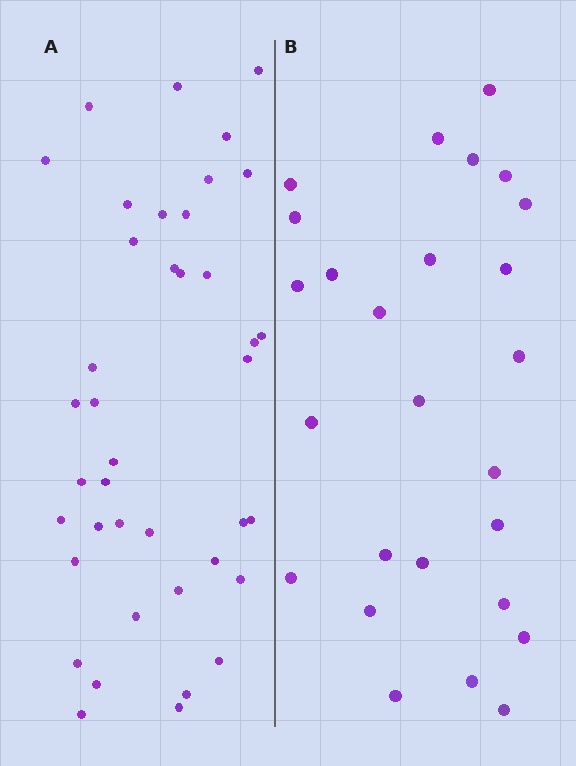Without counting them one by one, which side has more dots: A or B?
Region A (the left region) has more dots.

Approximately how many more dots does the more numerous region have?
Region A has approximately 15 more dots than region B.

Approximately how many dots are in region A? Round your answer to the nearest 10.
About 40 dots.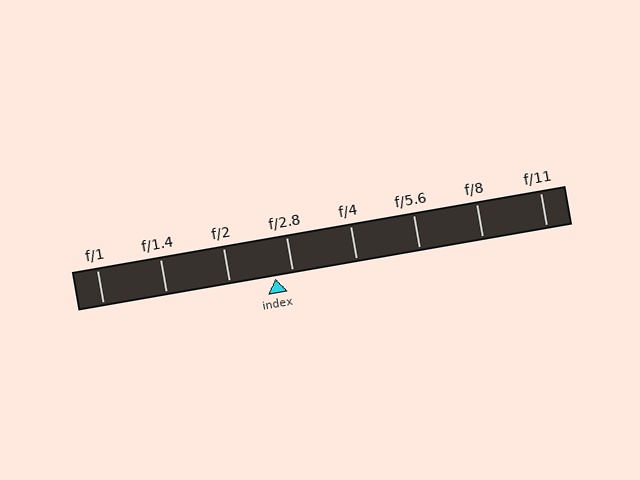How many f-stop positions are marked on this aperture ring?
There are 8 f-stop positions marked.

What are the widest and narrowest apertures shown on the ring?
The widest aperture shown is f/1 and the narrowest is f/11.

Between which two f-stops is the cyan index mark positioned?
The index mark is between f/2 and f/2.8.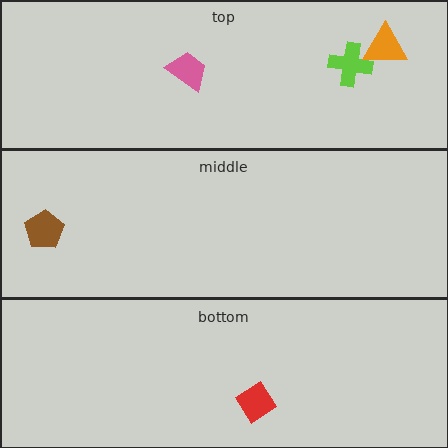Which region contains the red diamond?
The bottom region.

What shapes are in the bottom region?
The red diamond.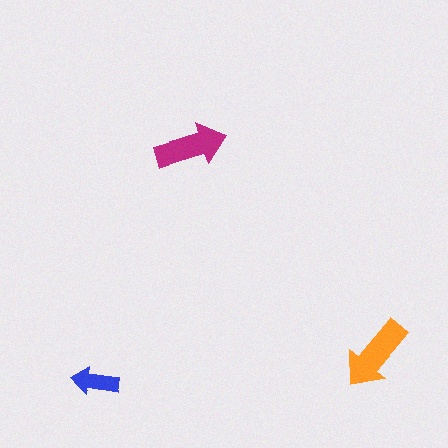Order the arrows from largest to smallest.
the orange one, the magenta one, the blue one.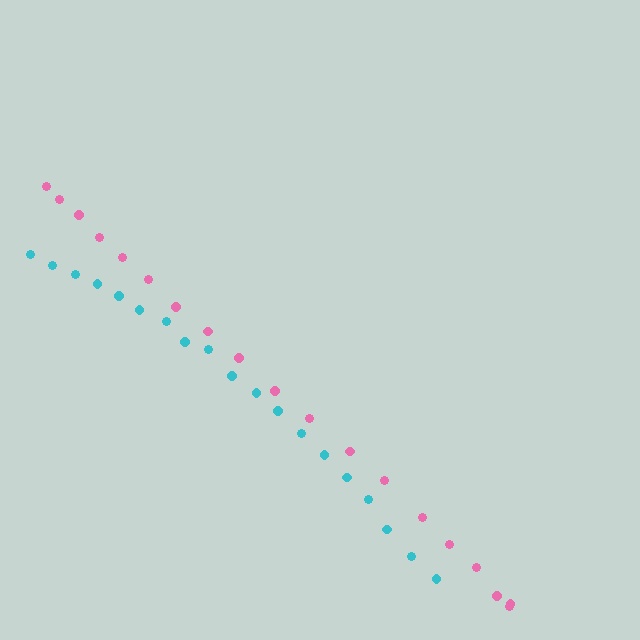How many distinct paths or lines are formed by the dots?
There are 2 distinct paths.